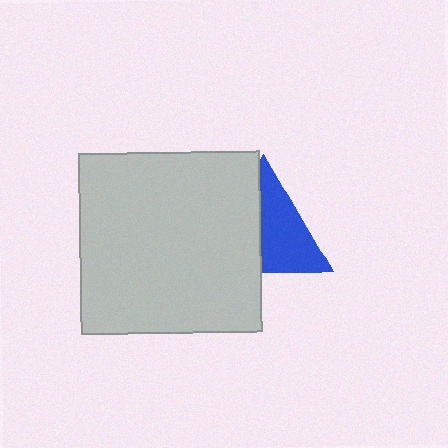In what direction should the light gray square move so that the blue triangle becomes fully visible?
The light gray square should move left. That is the shortest direction to clear the overlap and leave the blue triangle fully visible.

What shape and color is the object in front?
The object in front is a light gray square.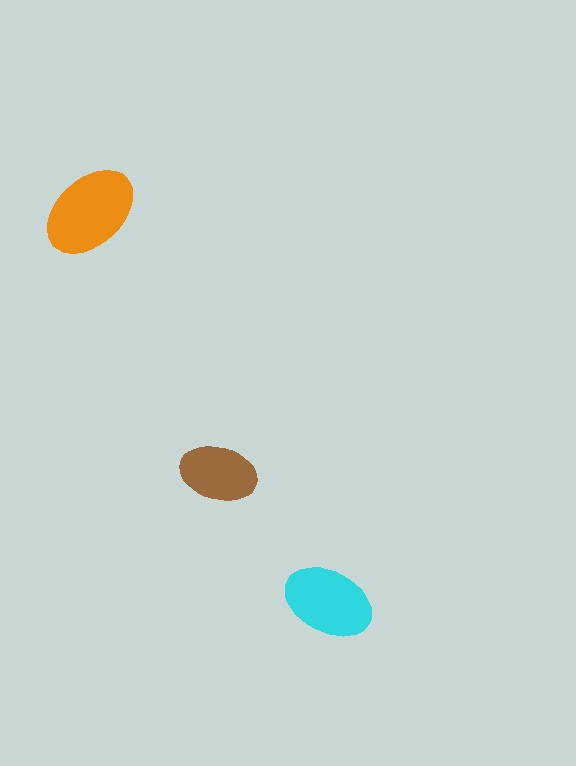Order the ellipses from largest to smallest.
the orange one, the cyan one, the brown one.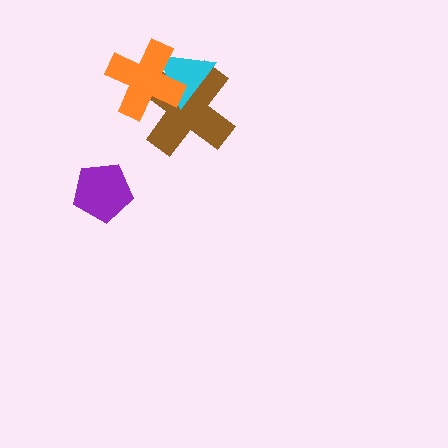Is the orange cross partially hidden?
No, no other shape covers it.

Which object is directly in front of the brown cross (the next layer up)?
The cyan triangle is directly in front of the brown cross.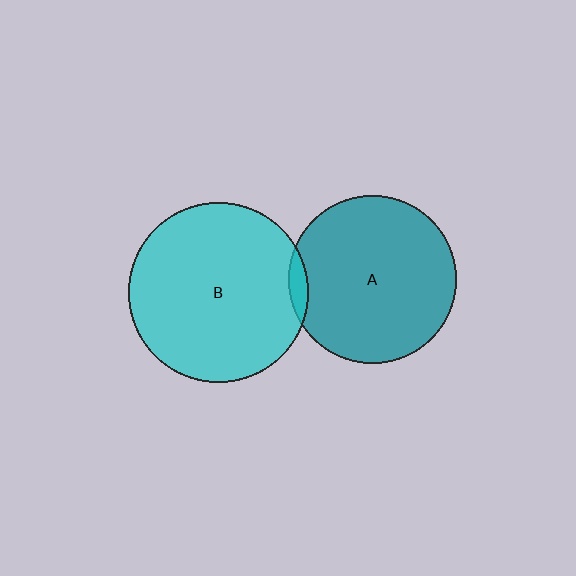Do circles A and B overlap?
Yes.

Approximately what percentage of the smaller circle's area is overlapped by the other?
Approximately 5%.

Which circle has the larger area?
Circle B (cyan).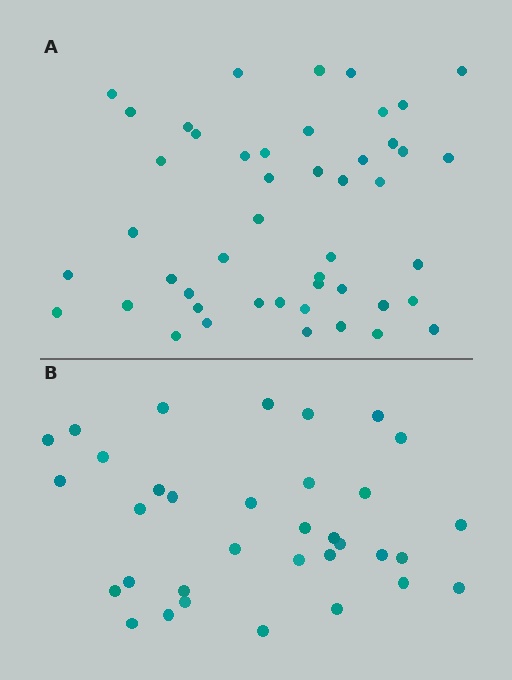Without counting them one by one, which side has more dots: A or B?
Region A (the top region) has more dots.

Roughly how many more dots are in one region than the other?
Region A has approximately 15 more dots than region B.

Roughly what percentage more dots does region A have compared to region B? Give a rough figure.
About 40% more.